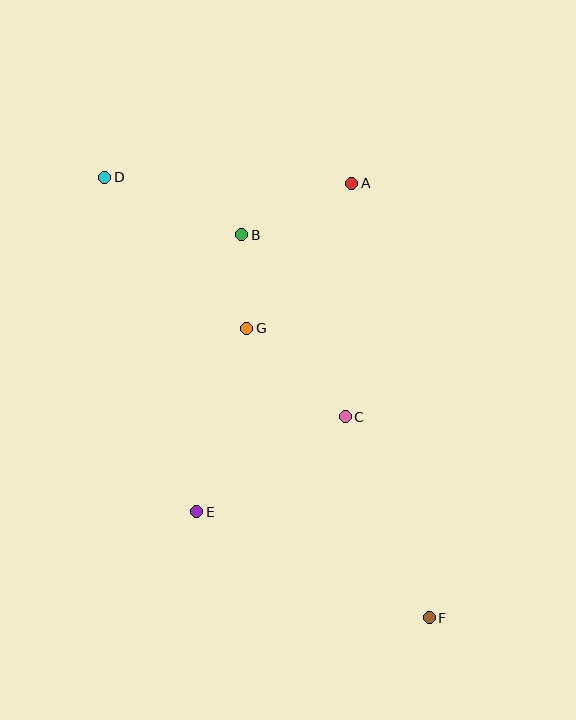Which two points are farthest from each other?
Points D and F are farthest from each other.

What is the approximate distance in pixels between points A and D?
The distance between A and D is approximately 247 pixels.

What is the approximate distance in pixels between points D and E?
The distance between D and E is approximately 347 pixels.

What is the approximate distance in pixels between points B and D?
The distance between B and D is approximately 149 pixels.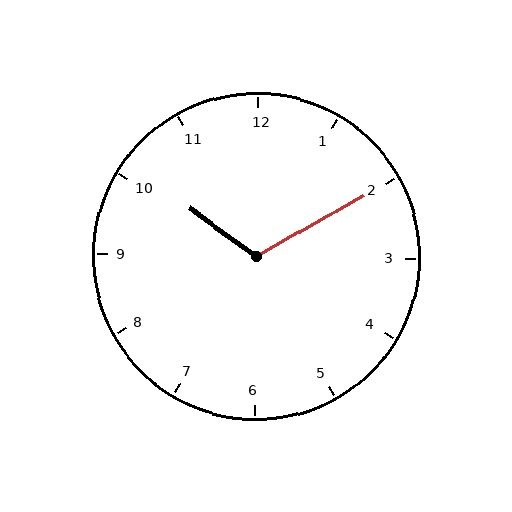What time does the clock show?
10:10.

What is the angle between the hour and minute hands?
Approximately 115 degrees.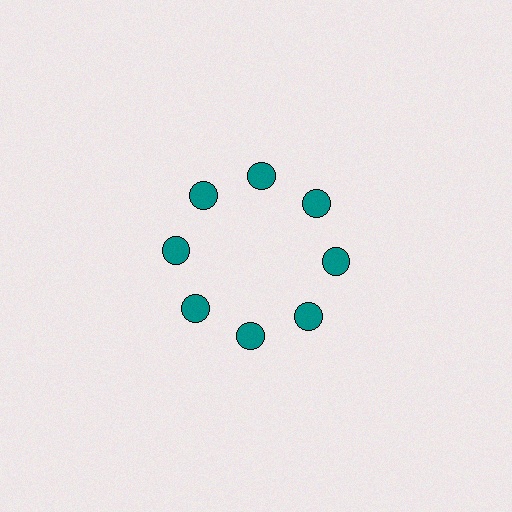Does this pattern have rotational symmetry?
Yes, this pattern has 8-fold rotational symmetry. It looks the same after rotating 45 degrees around the center.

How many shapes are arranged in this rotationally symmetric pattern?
There are 8 shapes, arranged in 8 groups of 1.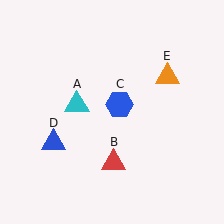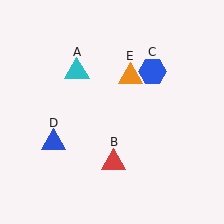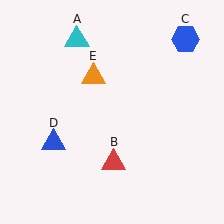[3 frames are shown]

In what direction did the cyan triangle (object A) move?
The cyan triangle (object A) moved up.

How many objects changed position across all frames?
3 objects changed position: cyan triangle (object A), blue hexagon (object C), orange triangle (object E).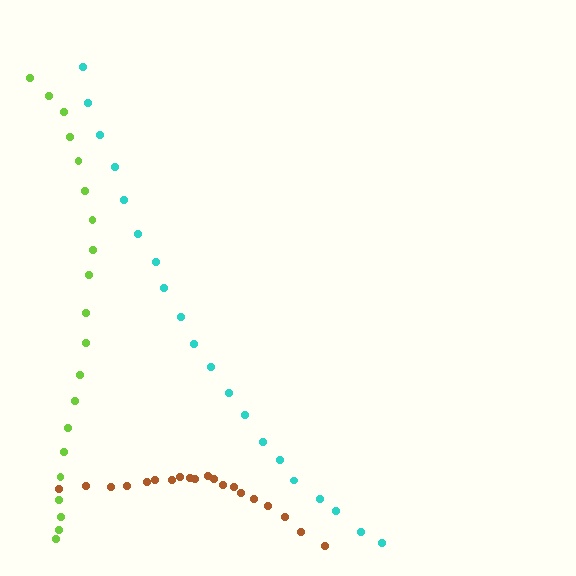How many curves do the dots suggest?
There are 3 distinct paths.